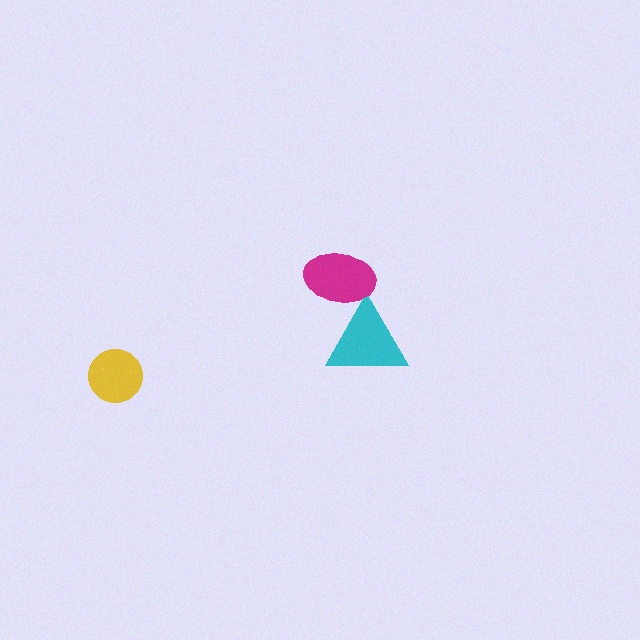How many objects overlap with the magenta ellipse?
1 object overlaps with the magenta ellipse.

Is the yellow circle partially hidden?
No, no other shape covers it.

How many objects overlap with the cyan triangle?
1 object overlaps with the cyan triangle.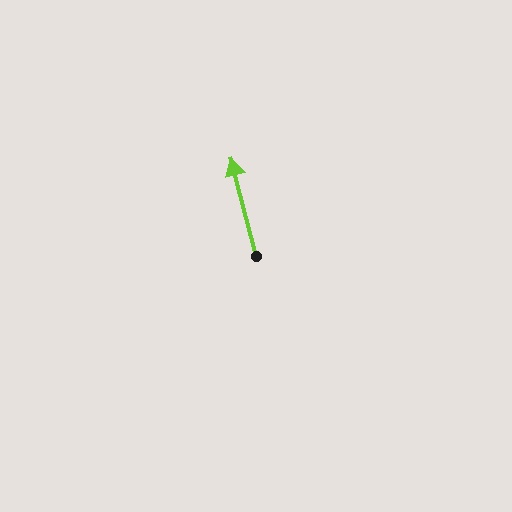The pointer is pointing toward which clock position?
Roughly 12 o'clock.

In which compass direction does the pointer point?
North.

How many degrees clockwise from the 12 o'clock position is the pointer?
Approximately 346 degrees.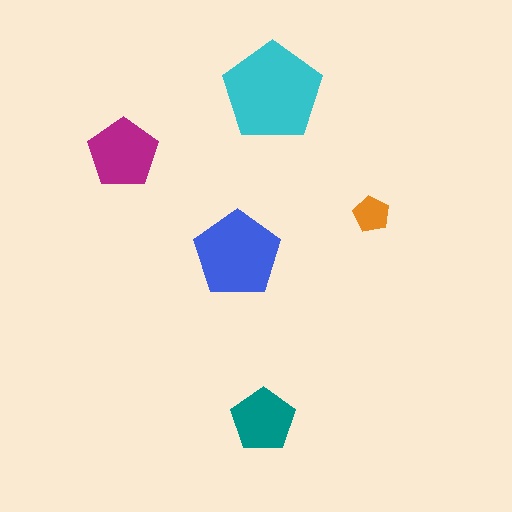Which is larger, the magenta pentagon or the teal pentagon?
The magenta one.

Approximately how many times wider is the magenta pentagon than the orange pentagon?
About 2 times wider.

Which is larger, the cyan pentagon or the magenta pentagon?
The cyan one.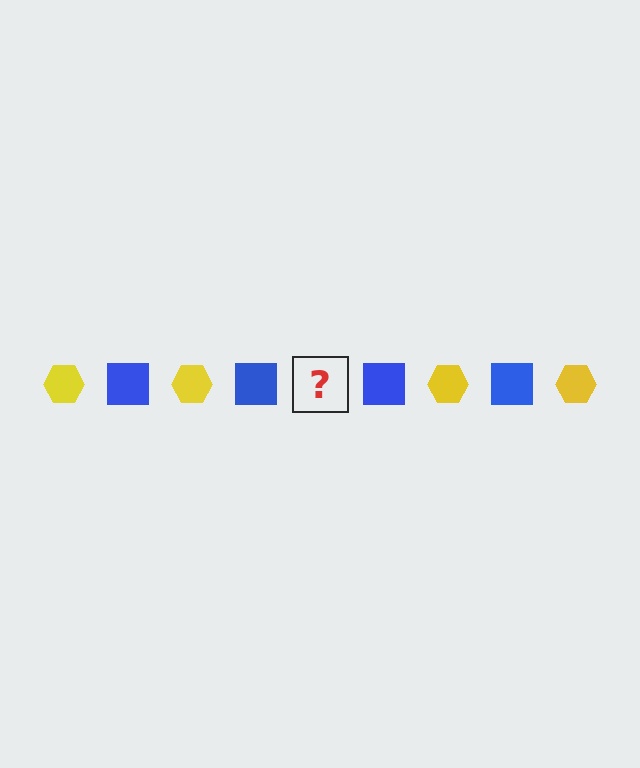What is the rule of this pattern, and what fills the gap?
The rule is that the pattern alternates between yellow hexagon and blue square. The gap should be filled with a yellow hexagon.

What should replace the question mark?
The question mark should be replaced with a yellow hexagon.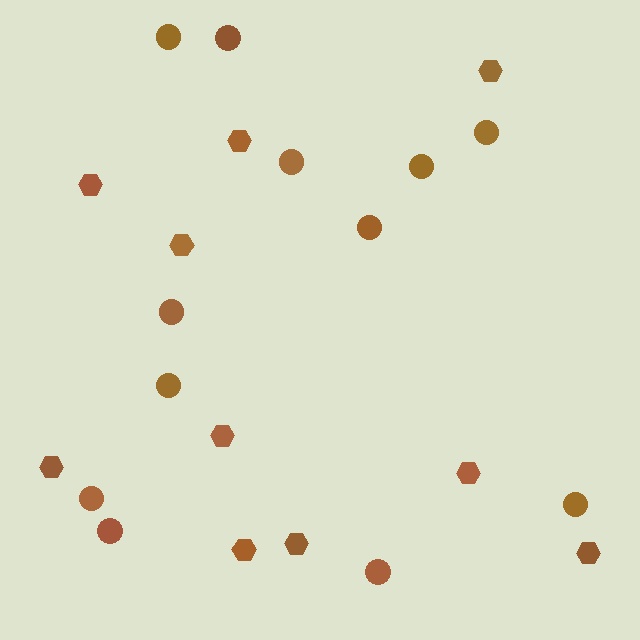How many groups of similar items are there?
There are 2 groups: one group of hexagons (10) and one group of circles (12).